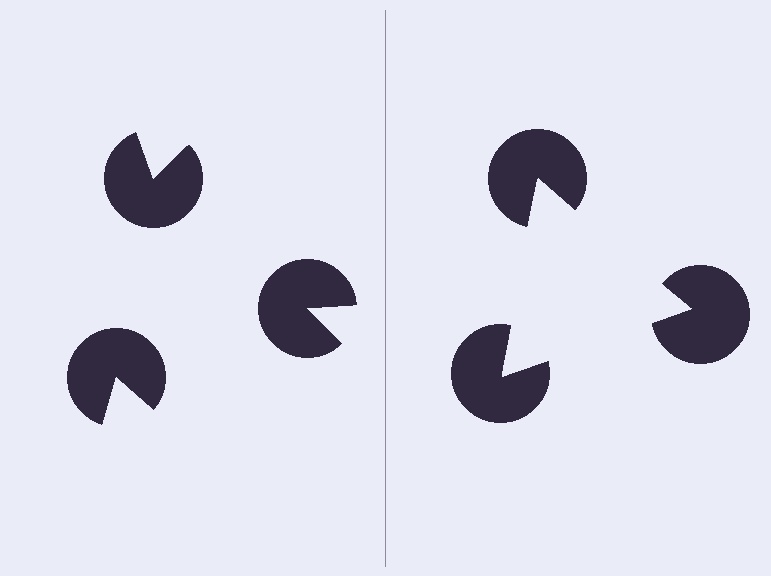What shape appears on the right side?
An illusory triangle.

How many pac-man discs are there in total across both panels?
6 — 3 on each side.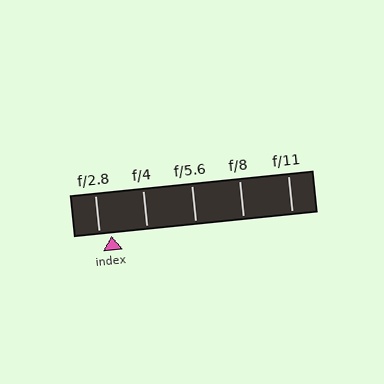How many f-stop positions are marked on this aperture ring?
There are 5 f-stop positions marked.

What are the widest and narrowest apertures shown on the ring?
The widest aperture shown is f/2.8 and the narrowest is f/11.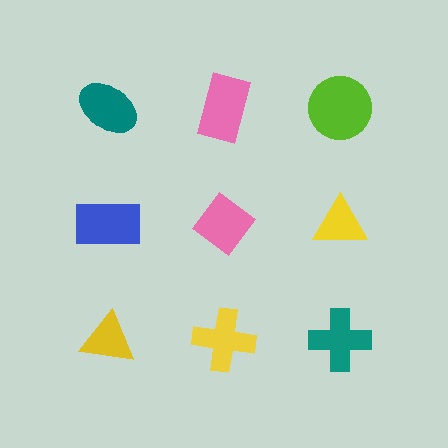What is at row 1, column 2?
A pink rectangle.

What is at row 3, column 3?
A teal cross.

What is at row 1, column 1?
A teal ellipse.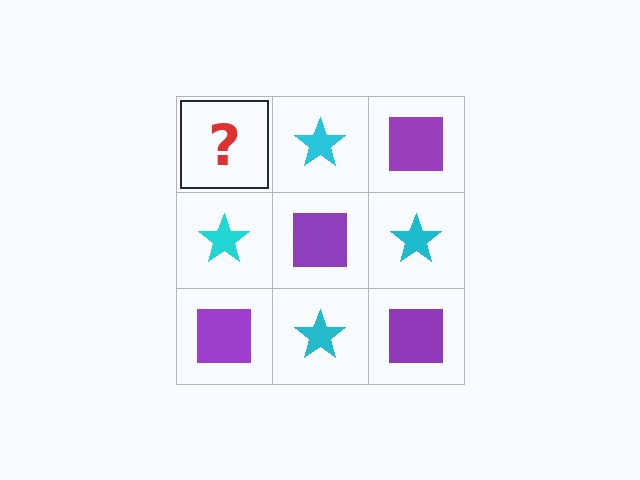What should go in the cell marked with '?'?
The missing cell should contain a purple square.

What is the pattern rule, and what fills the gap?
The rule is that it alternates purple square and cyan star in a checkerboard pattern. The gap should be filled with a purple square.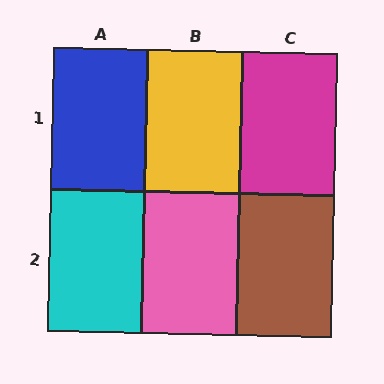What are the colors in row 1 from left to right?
Blue, yellow, magenta.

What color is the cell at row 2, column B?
Pink.